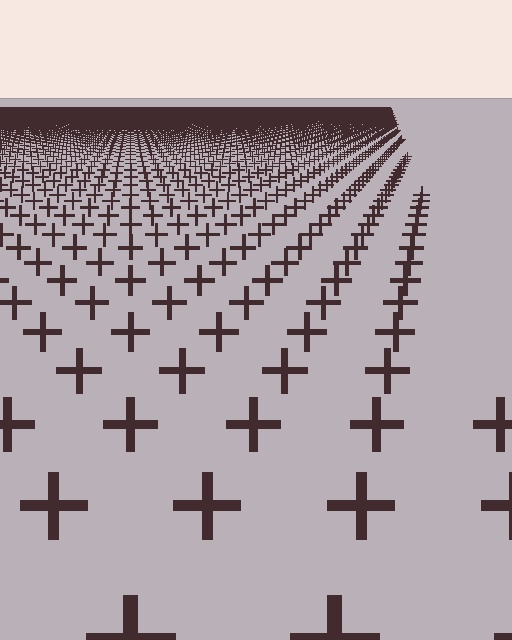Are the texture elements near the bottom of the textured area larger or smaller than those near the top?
Larger. Near the bottom, elements are closer to the viewer and appear at a bigger on-screen size.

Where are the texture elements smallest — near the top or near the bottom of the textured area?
Near the top.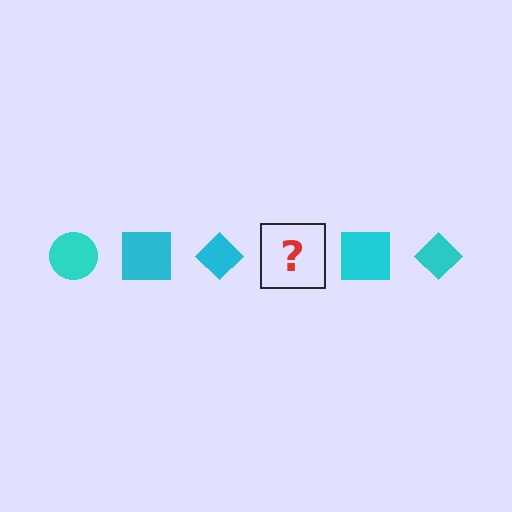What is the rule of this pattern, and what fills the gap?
The rule is that the pattern cycles through circle, square, diamond shapes in cyan. The gap should be filled with a cyan circle.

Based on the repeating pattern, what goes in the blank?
The blank should be a cyan circle.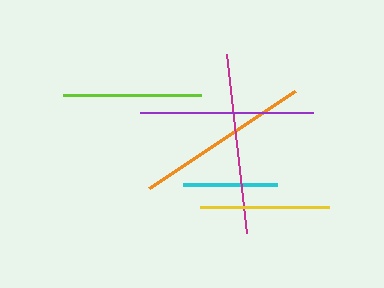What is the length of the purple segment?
The purple segment is approximately 172 pixels long.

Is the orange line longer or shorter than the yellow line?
The orange line is longer than the yellow line.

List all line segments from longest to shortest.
From longest to shortest: magenta, orange, purple, lime, yellow, cyan.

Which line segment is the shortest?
The cyan line is the shortest at approximately 94 pixels.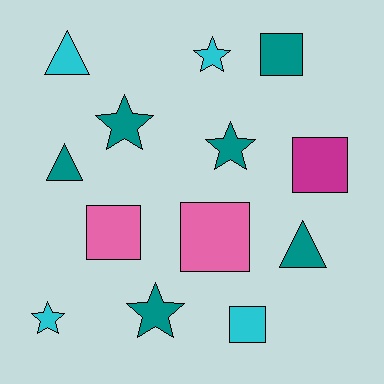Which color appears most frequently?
Teal, with 6 objects.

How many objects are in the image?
There are 13 objects.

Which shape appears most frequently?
Square, with 5 objects.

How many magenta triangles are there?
There are no magenta triangles.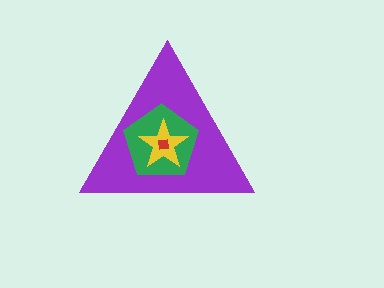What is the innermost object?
The red square.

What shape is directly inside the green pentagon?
The yellow star.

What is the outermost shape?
The purple triangle.